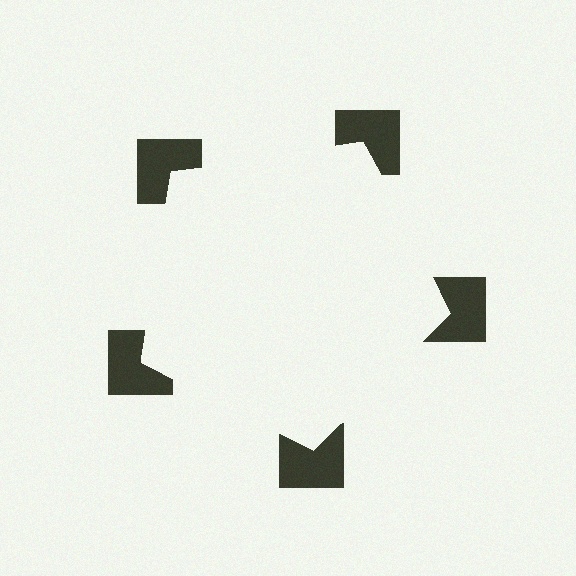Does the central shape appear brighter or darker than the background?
It typically appears slightly brighter than the background, even though no actual brightness change is drawn.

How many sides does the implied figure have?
5 sides.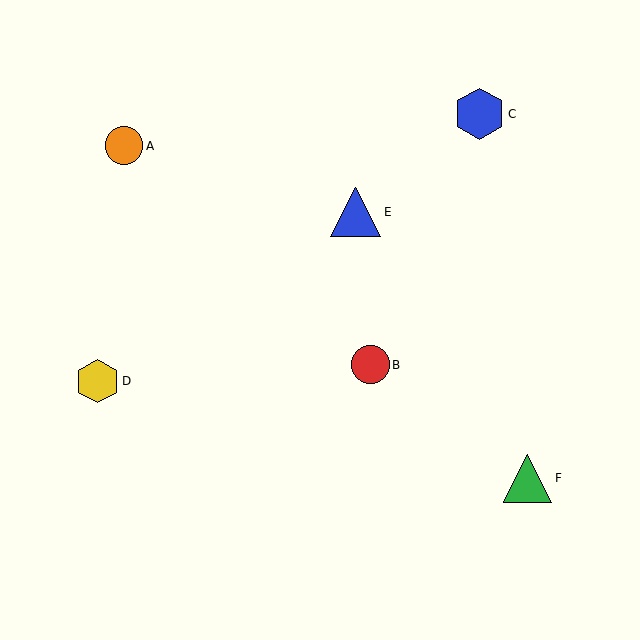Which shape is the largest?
The blue hexagon (labeled C) is the largest.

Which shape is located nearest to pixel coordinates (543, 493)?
The green triangle (labeled F) at (528, 478) is nearest to that location.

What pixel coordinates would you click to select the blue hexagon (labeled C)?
Click at (479, 114) to select the blue hexagon C.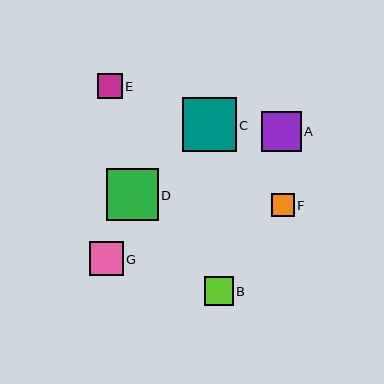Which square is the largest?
Square C is the largest with a size of approximately 53 pixels.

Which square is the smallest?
Square F is the smallest with a size of approximately 23 pixels.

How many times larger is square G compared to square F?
Square G is approximately 1.5 times the size of square F.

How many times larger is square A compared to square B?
Square A is approximately 1.4 times the size of square B.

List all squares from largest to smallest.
From largest to smallest: C, D, A, G, B, E, F.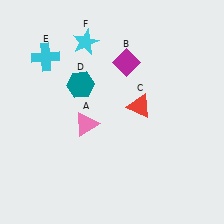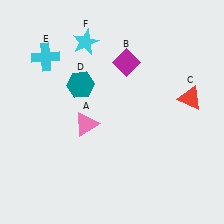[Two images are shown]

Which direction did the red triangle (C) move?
The red triangle (C) moved right.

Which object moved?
The red triangle (C) moved right.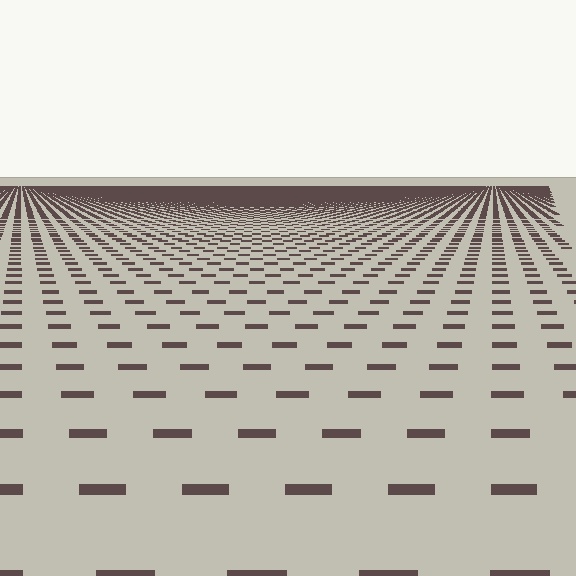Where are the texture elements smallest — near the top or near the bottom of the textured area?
Near the top.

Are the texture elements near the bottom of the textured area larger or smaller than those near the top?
Larger. Near the bottom, elements are closer to the viewer and appear at a bigger on-screen size.